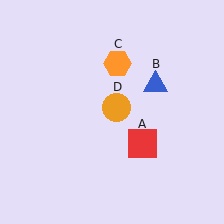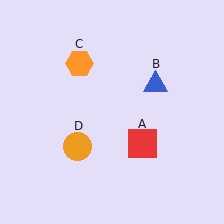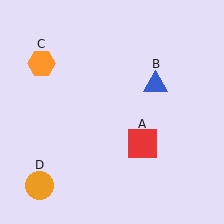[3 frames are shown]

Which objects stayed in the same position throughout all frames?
Red square (object A) and blue triangle (object B) remained stationary.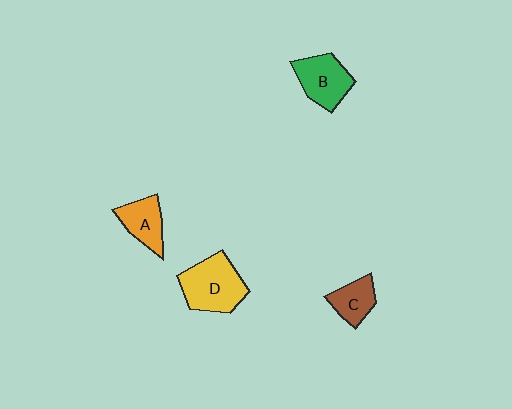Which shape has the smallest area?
Shape C (brown).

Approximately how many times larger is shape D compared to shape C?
Approximately 1.8 times.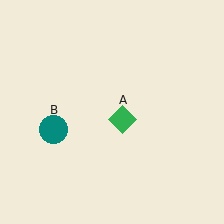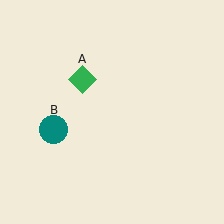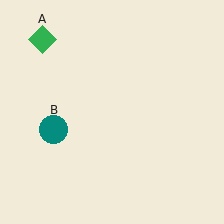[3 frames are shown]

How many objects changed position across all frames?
1 object changed position: green diamond (object A).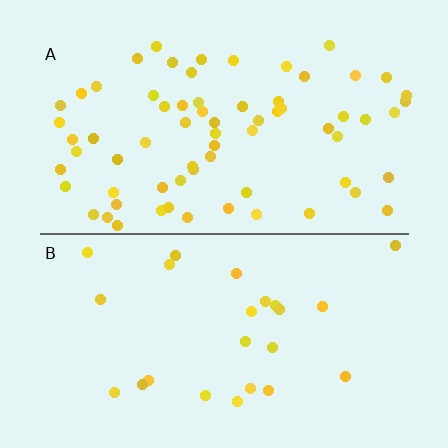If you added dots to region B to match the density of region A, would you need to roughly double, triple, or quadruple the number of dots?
Approximately triple.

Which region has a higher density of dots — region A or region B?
A (the top).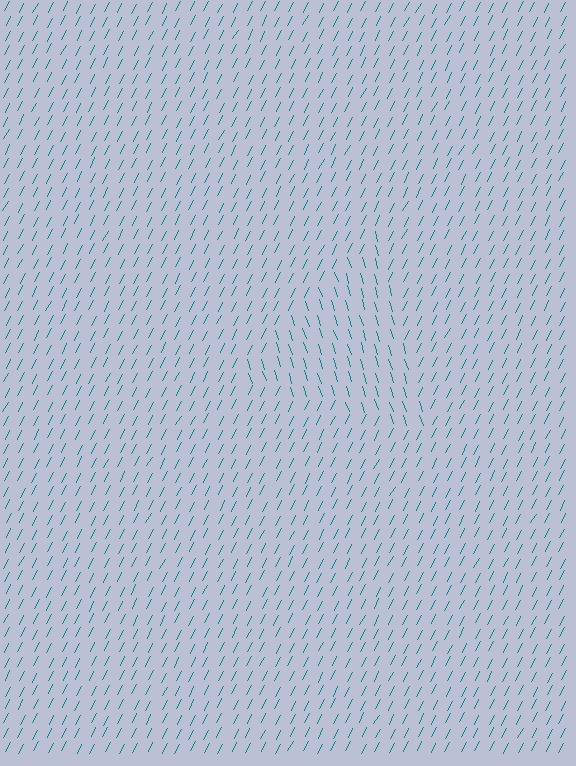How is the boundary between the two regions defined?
The boundary is defined purely by a change in line orientation (approximately 45 degrees difference). All lines are the same color and thickness.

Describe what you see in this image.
The image is filled with small teal line segments. A triangle region in the image has lines oriented differently from the surrounding lines, creating a visible texture boundary.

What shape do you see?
I see a triangle.